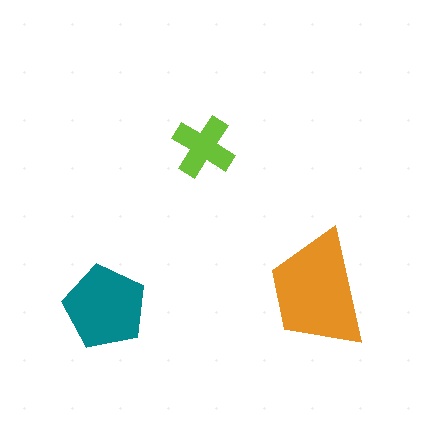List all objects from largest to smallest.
The orange trapezoid, the teal pentagon, the lime cross.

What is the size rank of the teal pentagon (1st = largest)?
2nd.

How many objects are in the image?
There are 3 objects in the image.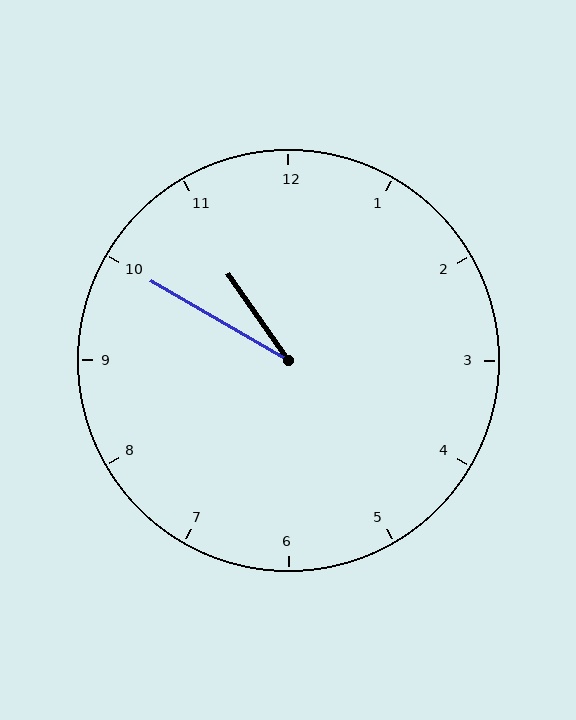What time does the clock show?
10:50.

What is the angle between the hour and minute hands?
Approximately 25 degrees.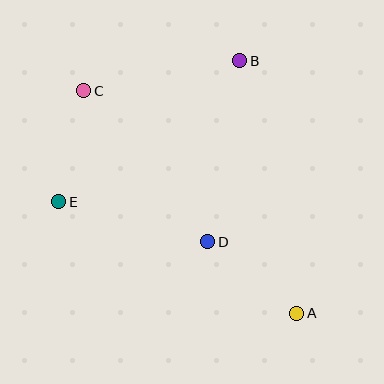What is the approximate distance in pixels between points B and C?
The distance between B and C is approximately 159 pixels.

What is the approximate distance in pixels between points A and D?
The distance between A and D is approximately 114 pixels.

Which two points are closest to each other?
Points C and E are closest to each other.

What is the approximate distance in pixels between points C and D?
The distance between C and D is approximately 195 pixels.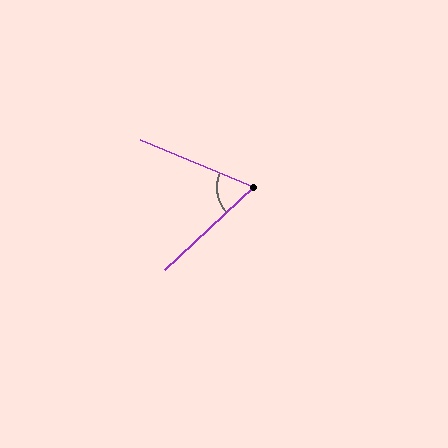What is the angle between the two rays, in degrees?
Approximately 66 degrees.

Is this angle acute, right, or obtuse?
It is acute.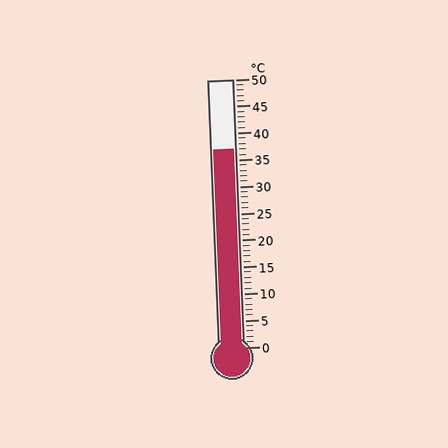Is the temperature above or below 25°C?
The temperature is above 25°C.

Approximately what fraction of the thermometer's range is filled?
The thermometer is filled to approximately 75% of its range.